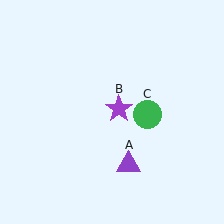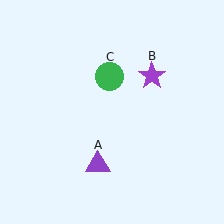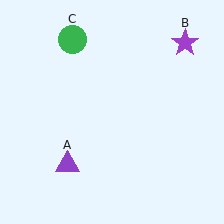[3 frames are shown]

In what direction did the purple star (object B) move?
The purple star (object B) moved up and to the right.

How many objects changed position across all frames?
3 objects changed position: purple triangle (object A), purple star (object B), green circle (object C).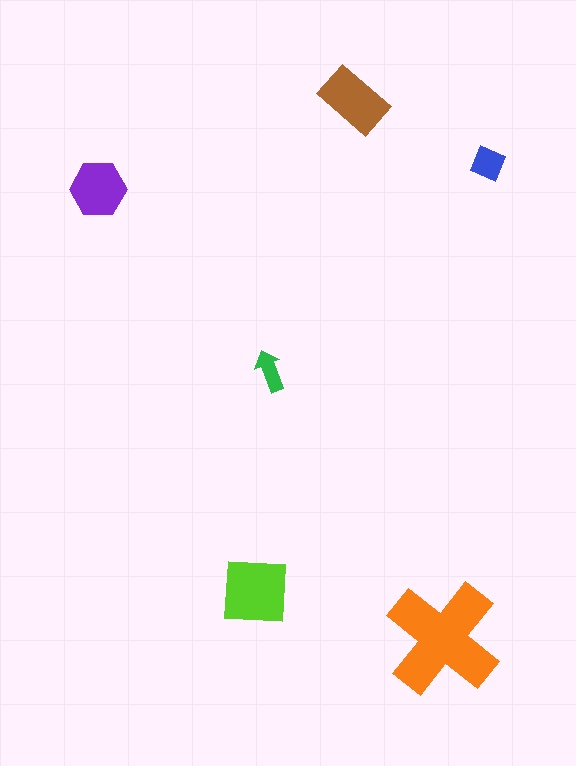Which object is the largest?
The orange cross.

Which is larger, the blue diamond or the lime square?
The lime square.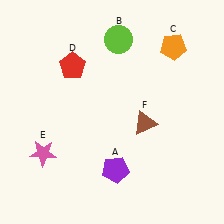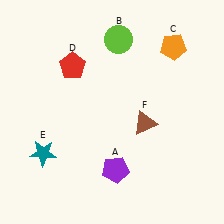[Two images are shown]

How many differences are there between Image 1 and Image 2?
There is 1 difference between the two images.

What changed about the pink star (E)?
In Image 1, E is pink. In Image 2, it changed to teal.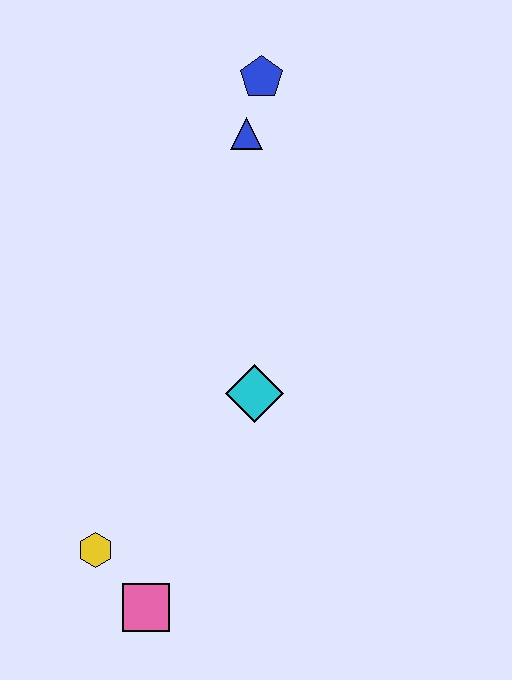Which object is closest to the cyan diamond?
The yellow hexagon is closest to the cyan diamond.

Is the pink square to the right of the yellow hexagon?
Yes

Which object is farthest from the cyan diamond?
The blue pentagon is farthest from the cyan diamond.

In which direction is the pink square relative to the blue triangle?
The pink square is below the blue triangle.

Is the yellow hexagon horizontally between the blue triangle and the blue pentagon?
No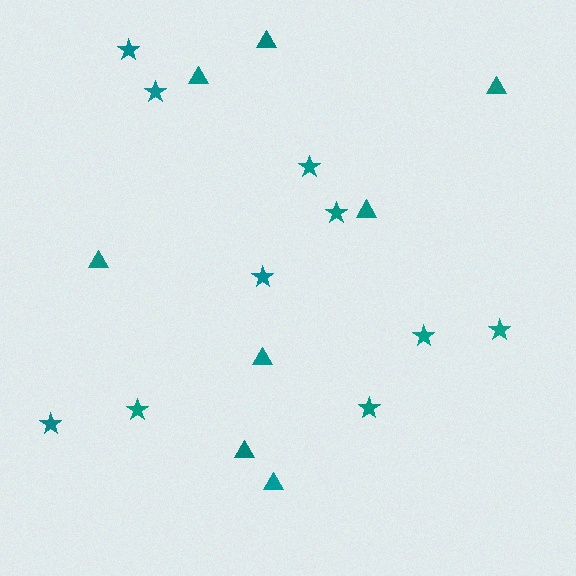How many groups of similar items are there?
There are 2 groups: one group of triangles (8) and one group of stars (10).